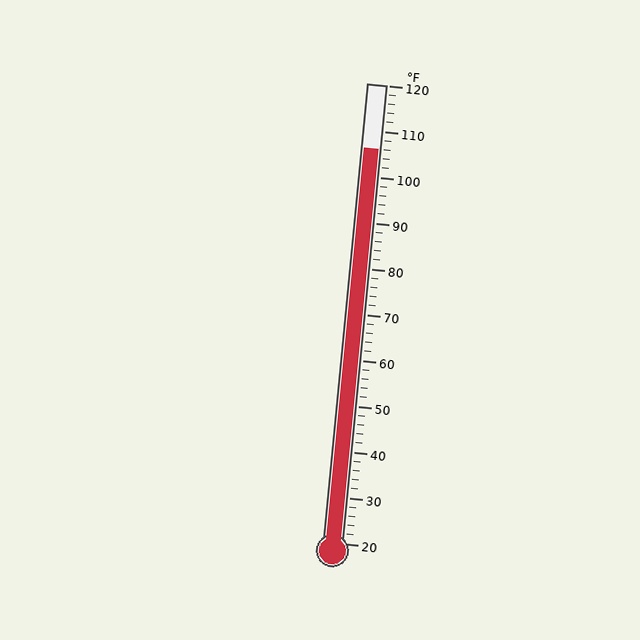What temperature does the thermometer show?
The thermometer shows approximately 106°F.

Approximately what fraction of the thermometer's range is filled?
The thermometer is filled to approximately 85% of its range.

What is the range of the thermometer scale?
The thermometer scale ranges from 20°F to 120°F.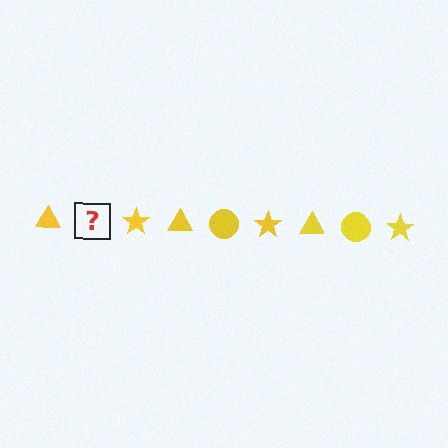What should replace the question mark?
The question mark should be replaced with a yellow circle.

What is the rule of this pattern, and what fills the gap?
The rule is that the pattern cycles through triangle, circle, star shapes in yellow. The gap should be filled with a yellow circle.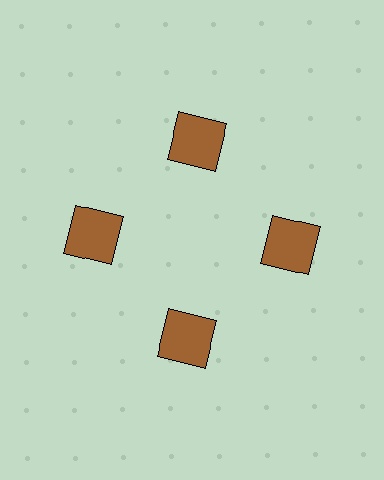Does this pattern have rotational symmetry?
Yes, this pattern has 4-fold rotational symmetry. It looks the same after rotating 90 degrees around the center.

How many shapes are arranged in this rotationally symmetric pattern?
There are 4 shapes, arranged in 4 groups of 1.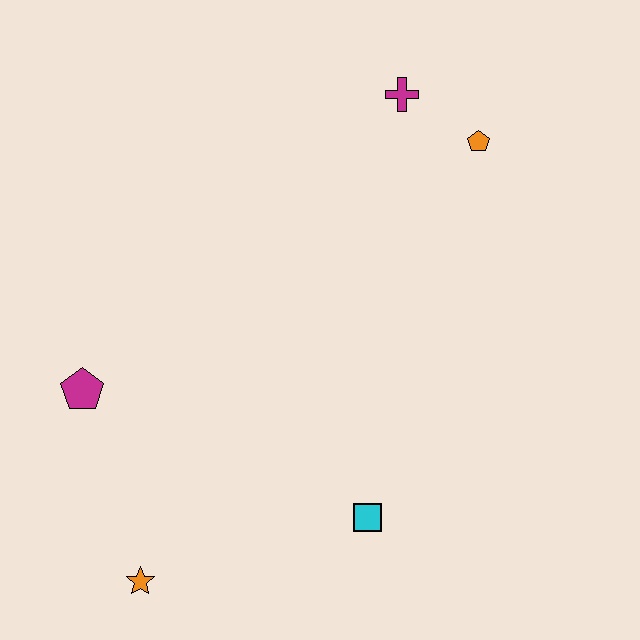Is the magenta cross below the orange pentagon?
No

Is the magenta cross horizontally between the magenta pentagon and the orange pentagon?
Yes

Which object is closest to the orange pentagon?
The magenta cross is closest to the orange pentagon.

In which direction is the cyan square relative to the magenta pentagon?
The cyan square is to the right of the magenta pentagon.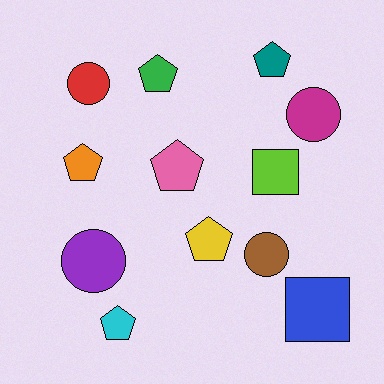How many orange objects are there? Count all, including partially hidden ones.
There is 1 orange object.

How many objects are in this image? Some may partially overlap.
There are 12 objects.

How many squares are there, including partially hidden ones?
There are 2 squares.